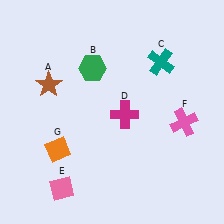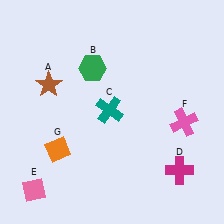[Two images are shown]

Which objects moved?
The objects that moved are: the teal cross (C), the magenta cross (D), the pink diamond (E).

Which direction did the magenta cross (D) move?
The magenta cross (D) moved down.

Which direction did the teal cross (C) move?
The teal cross (C) moved left.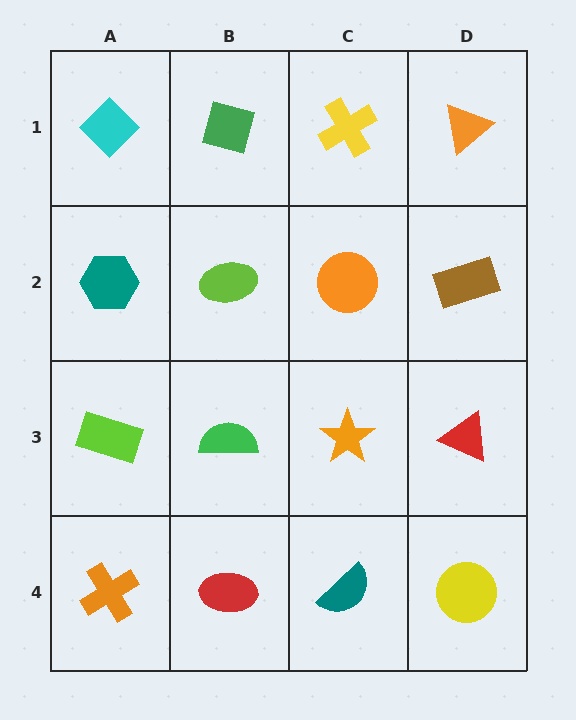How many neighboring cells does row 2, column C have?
4.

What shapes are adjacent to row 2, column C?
A yellow cross (row 1, column C), an orange star (row 3, column C), a lime ellipse (row 2, column B), a brown rectangle (row 2, column D).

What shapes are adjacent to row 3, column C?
An orange circle (row 2, column C), a teal semicircle (row 4, column C), a green semicircle (row 3, column B), a red triangle (row 3, column D).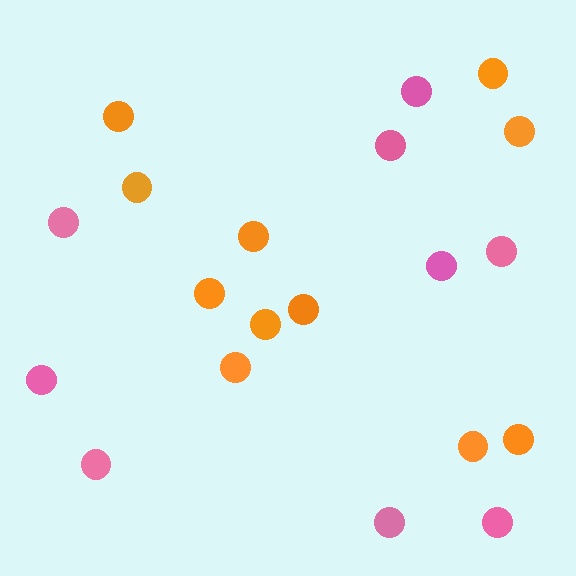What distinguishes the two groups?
There are 2 groups: one group of orange circles (11) and one group of pink circles (9).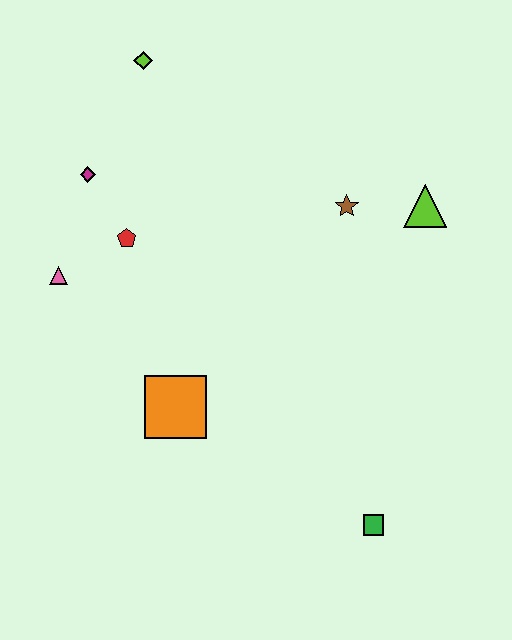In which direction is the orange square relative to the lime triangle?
The orange square is to the left of the lime triangle.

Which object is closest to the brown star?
The lime triangle is closest to the brown star.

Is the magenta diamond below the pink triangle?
No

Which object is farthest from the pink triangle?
The green square is farthest from the pink triangle.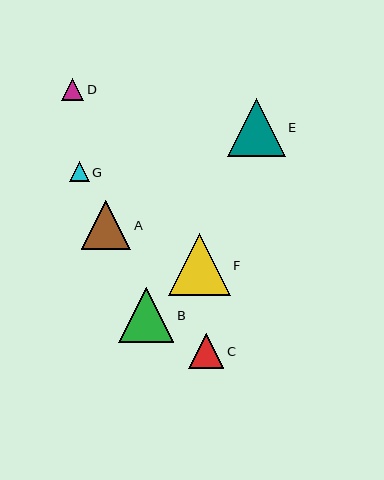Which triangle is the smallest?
Triangle G is the smallest with a size of approximately 20 pixels.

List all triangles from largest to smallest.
From largest to smallest: F, E, B, A, C, D, G.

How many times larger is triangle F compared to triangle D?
Triangle F is approximately 2.8 times the size of triangle D.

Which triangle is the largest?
Triangle F is the largest with a size of approximately 61 pixels.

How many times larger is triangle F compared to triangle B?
Triangle F is approximately 1.1 times the size of triangle B.